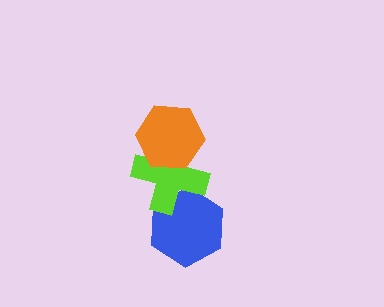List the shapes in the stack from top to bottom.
From top to bottom: the orange hexagon, the lime cross, the blue hexagon.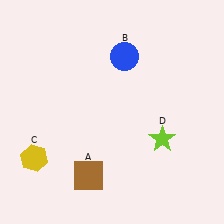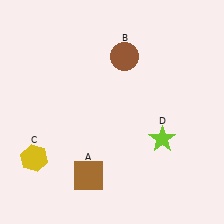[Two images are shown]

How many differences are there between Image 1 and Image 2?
There is 1 difference between the two images.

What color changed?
The circle (B) changed from blue in Image 1 to brown in Image 2.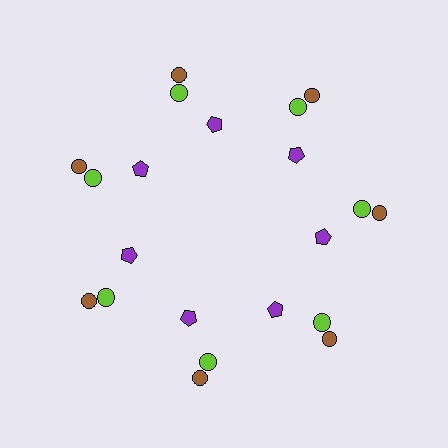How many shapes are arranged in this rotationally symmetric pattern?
There are 21 shapes, arranged in 7 groups of 3.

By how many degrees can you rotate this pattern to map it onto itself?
The pattern maps onto itself every 51 degrees of rotation.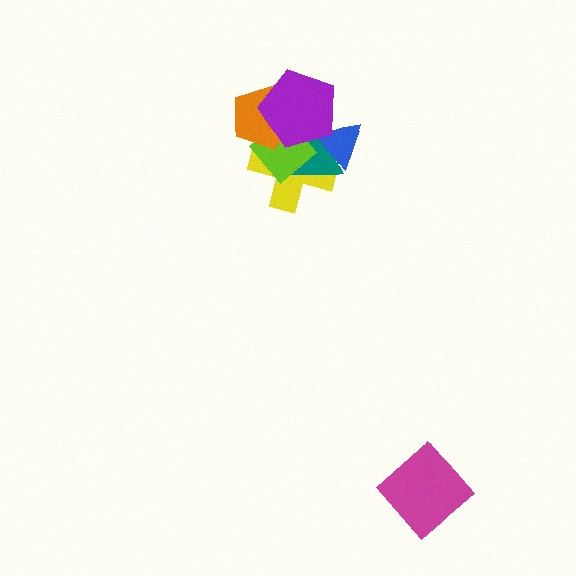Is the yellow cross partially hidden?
Yes, it is partially covered by another shape.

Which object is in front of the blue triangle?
The purple pentagon is in front of the blue triangle.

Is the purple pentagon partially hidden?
No, no other shape covers it.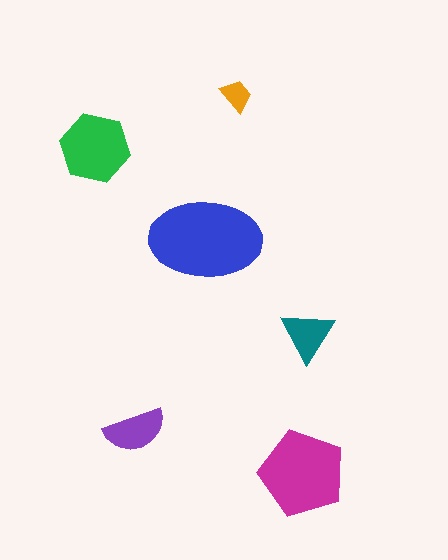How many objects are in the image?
There are 6 objects in the image.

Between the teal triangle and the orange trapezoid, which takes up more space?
The teal triangle.